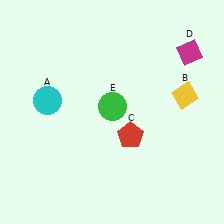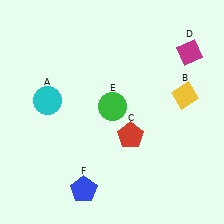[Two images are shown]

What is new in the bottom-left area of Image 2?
A blue pentagon (F) was added in the bottom-left area of Image 2.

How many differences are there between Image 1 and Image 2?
There is 1 difference between the two images.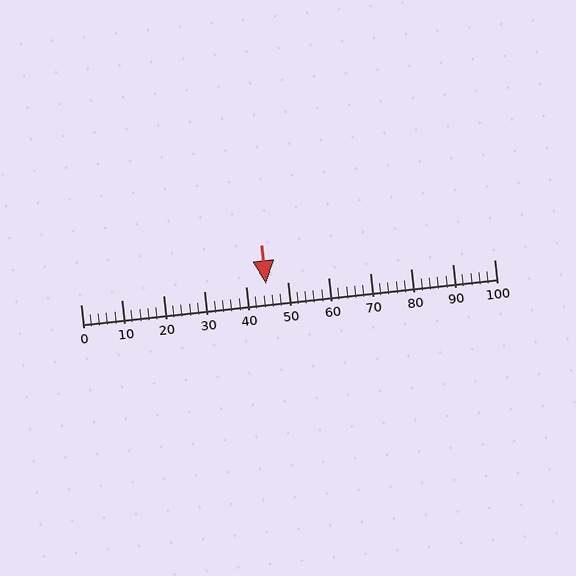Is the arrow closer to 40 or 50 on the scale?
The arrow is closer to 40.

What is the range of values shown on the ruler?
The ruler shows values from 0 to 100.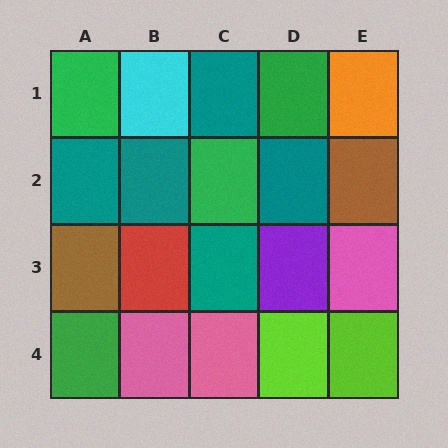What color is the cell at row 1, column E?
Orange.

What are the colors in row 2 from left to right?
Teal, teal, green, teal, brown.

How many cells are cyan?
1 cell is cyan.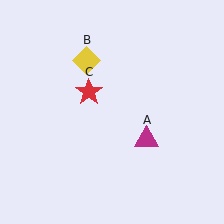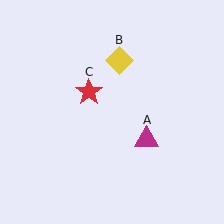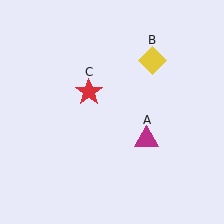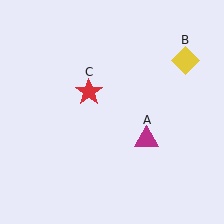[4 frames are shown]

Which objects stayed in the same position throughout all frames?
Magenta triangle (object A) and red star (object C) remained stationary.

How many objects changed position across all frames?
1 object changed position: yellow diamond (object B).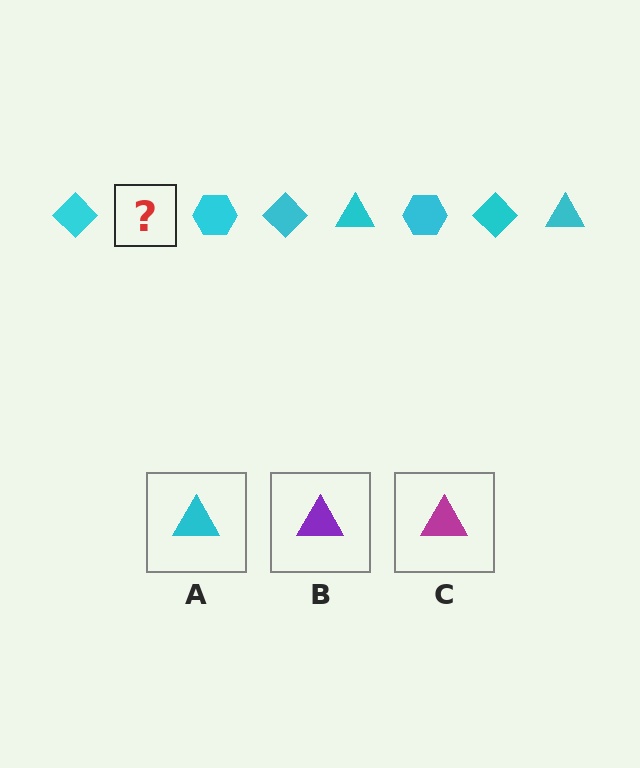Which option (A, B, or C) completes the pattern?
A.